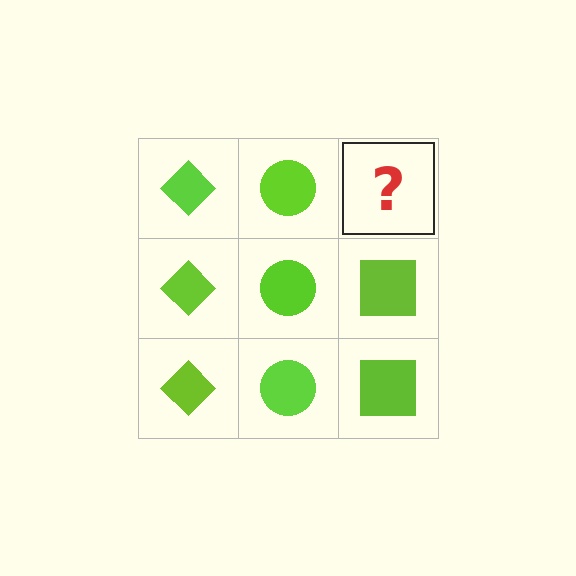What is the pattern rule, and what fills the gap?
The rule is that each column has a consistent shape. The gap should be filled with a lime square.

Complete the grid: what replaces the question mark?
The question mark should be replaced with a lime square.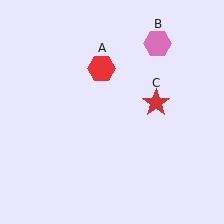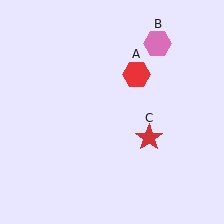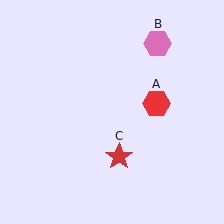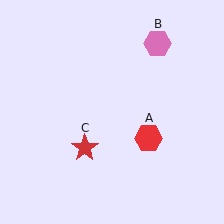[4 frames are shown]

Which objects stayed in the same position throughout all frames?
Pink hexagon (object B) remained stationary.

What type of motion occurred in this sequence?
The red hexagon (object A), red star (object C) rotated clockwise around the center of the scene.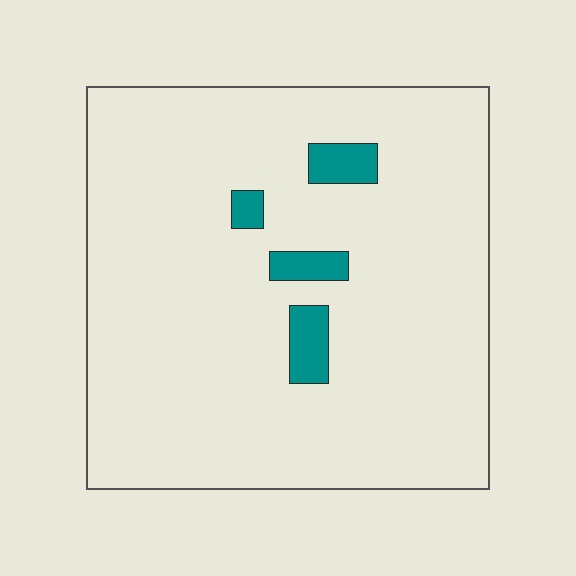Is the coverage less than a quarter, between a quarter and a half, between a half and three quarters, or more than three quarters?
Less than a quarter.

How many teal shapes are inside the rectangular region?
4.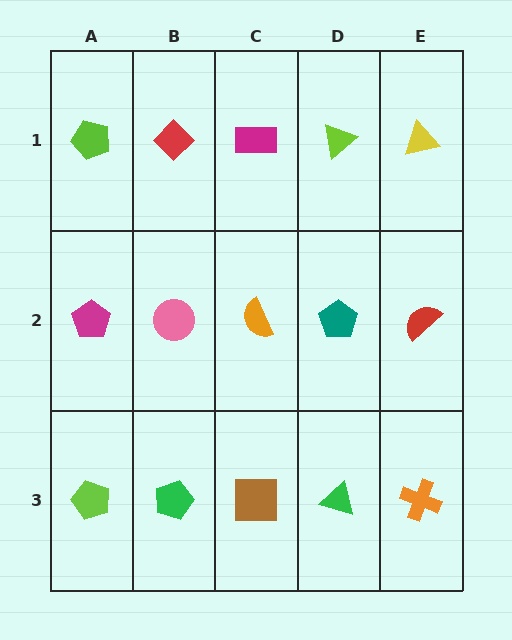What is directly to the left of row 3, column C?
A green pentagon.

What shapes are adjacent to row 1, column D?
A teal pentagon (row 2, column D), a magenta rectangle (row 1, column C), a yellow triangle (row 1, column E).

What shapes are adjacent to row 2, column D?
A lime triangle (row 1, column D), a green triangle (row 3, column D), an orange semicircle (row 2, column C), a red semicircle (row 2, column E).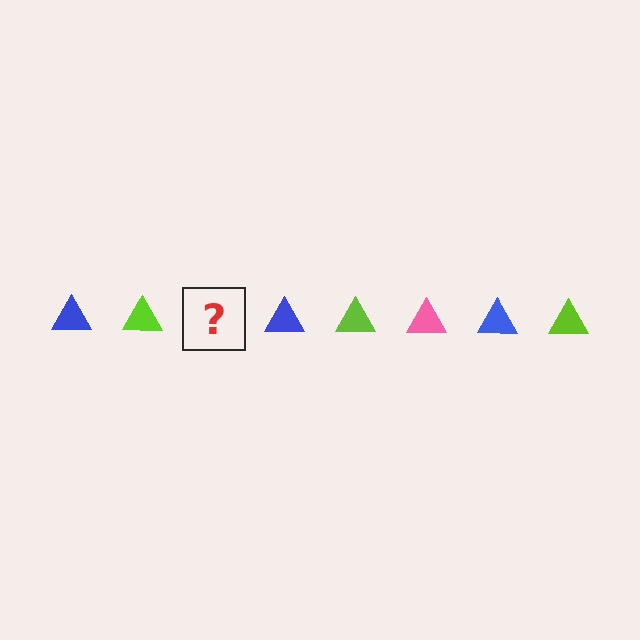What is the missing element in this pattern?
The missing element is a pink triangle.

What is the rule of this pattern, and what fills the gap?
The rule is that the pattern cycles through blue, lime, pink triangles. The gap should be filled with a pink triangle.